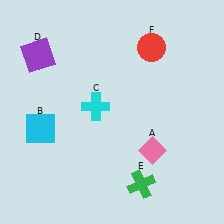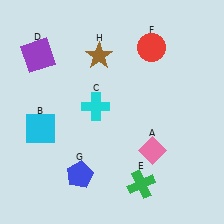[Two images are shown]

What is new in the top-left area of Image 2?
A brown star (H) was added in the top-left area of Image 2.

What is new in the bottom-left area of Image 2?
A blue pentagon (G) was added in the bottom-left area of Image 2.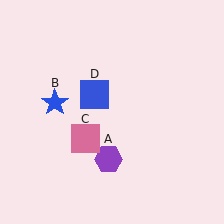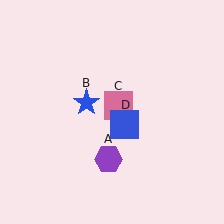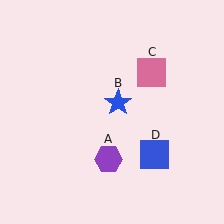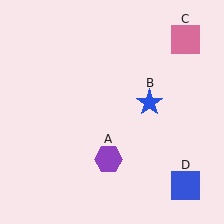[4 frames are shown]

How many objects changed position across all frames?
3 objects changed position: blue star (object B), pink square (object C), blue square (object D).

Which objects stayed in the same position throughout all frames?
Purple hexagon (object A) remained stationary.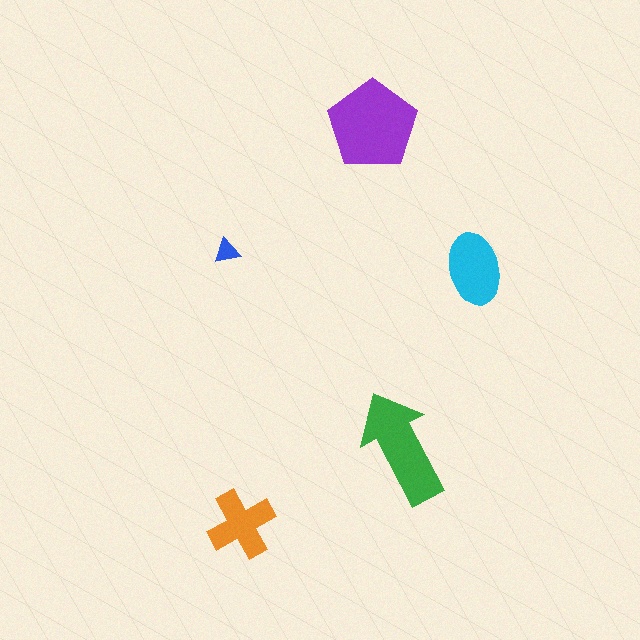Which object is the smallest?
The blue triangle.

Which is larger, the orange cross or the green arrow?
The green arrow.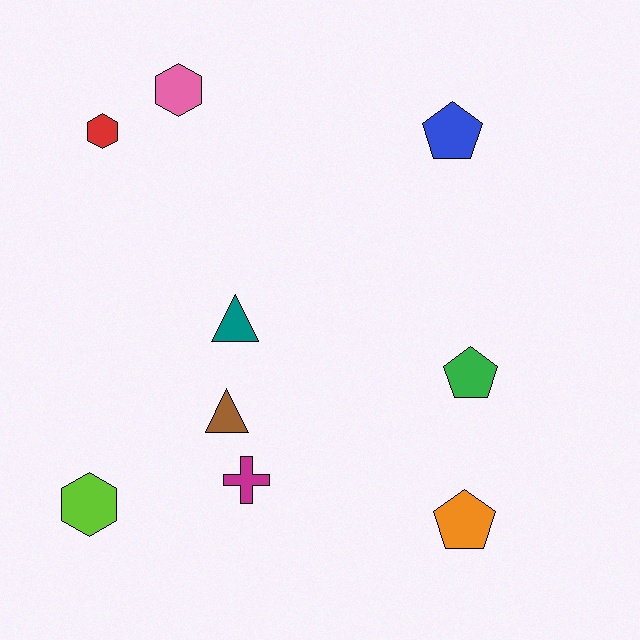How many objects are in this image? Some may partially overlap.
There are 9 objects.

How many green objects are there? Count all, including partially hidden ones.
There is 1 green object.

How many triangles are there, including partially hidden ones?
There are 2 triangles.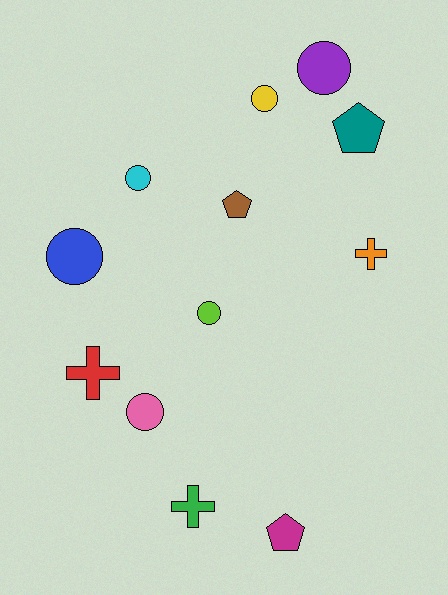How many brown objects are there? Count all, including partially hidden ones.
There is 1 brown object.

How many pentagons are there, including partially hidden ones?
There are 3 pentagons.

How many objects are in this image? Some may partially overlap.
There are 12 objects.